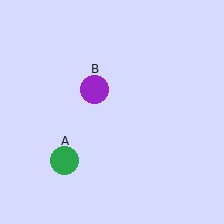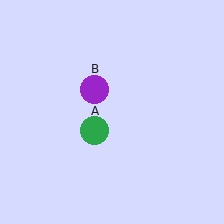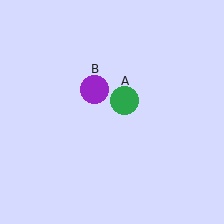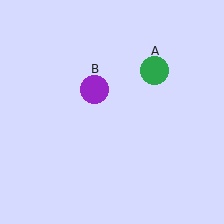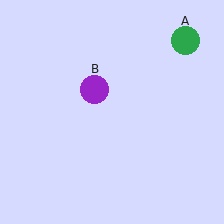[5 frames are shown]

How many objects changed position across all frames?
1 object changed position: green circle (object A).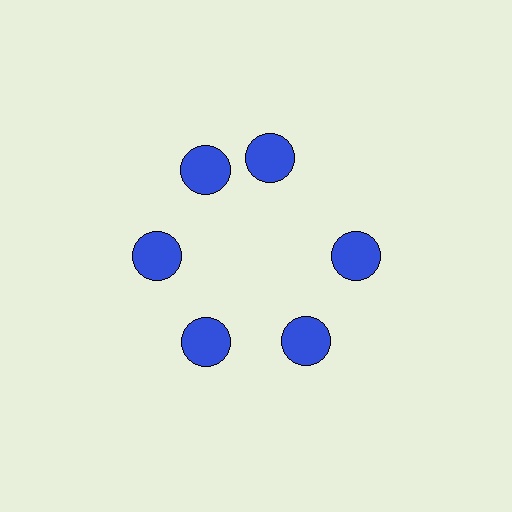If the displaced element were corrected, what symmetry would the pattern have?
It would have 6-fold rotational symmetry — the pattern would map onto itself every 60 degrees.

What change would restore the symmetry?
The symmetry would be restored by rotating it back into even spacing with its neighbors so that all 6 circles sit at equal angles and equal distance from the center.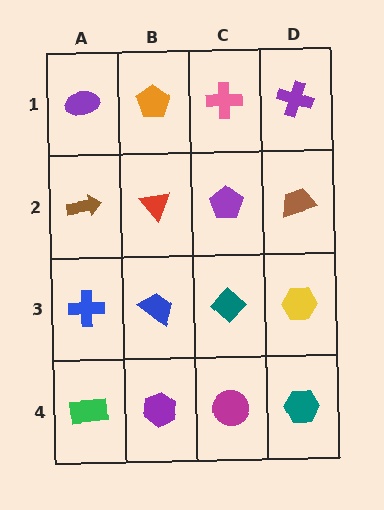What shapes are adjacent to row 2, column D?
A purple cross (row 1, column D), a yellow hexagon (row 3, column D), a purple pentagon (row 2, column C).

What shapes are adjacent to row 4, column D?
A yellow hexagon (row 3, column D), a magenta circle (row 4, column C).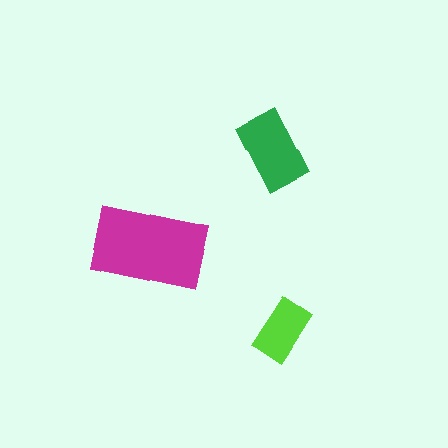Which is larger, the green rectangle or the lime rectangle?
The green one.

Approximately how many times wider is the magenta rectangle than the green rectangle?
About 1.5 times wider.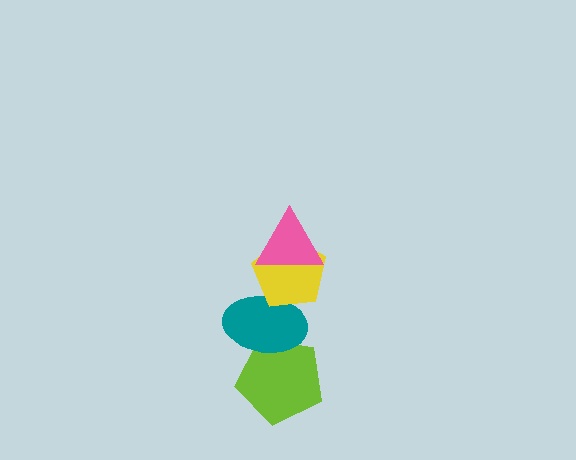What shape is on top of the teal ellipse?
The yellow pentagon is on top of the teal ellipse.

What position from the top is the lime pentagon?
The lime pentagon is 4th from the top.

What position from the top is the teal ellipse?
The teal ellipse is 3rd from the top.